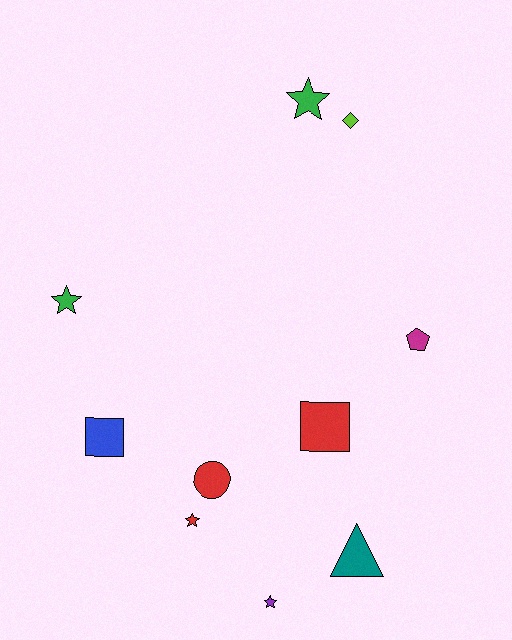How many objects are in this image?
There are 10 objects.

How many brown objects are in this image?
There are no brown objects.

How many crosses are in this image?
There are no crosses.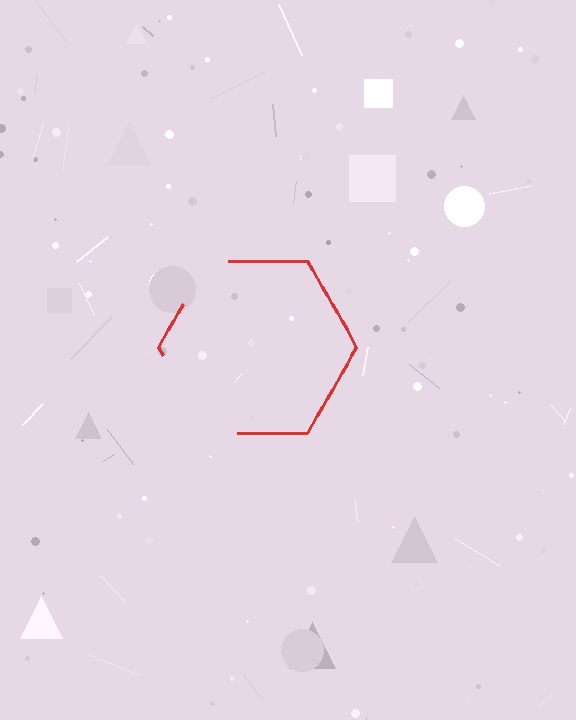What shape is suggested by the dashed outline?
The dashed outline suggests a hexagon.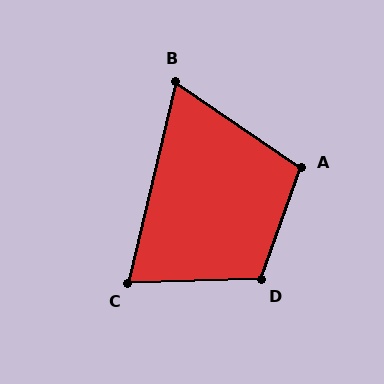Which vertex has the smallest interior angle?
B, at approximately 69 degrees.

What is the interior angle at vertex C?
Approximately 75 degrees (acute).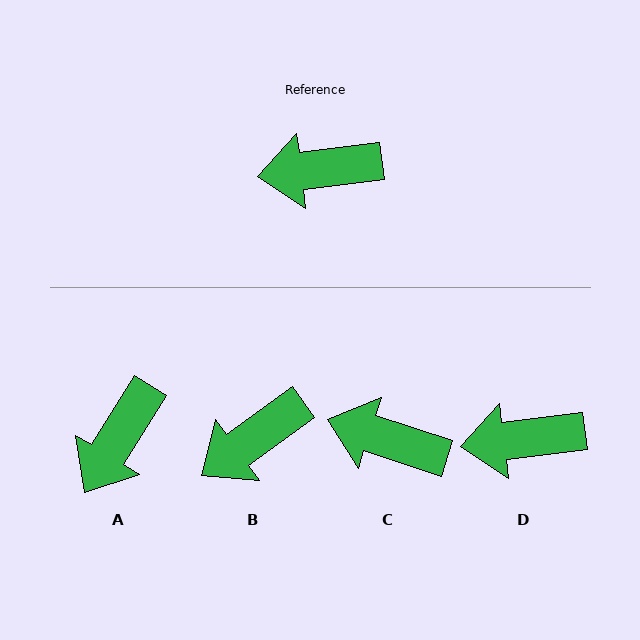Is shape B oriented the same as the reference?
No, it is off by about 29 degrees.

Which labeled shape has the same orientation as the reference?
D.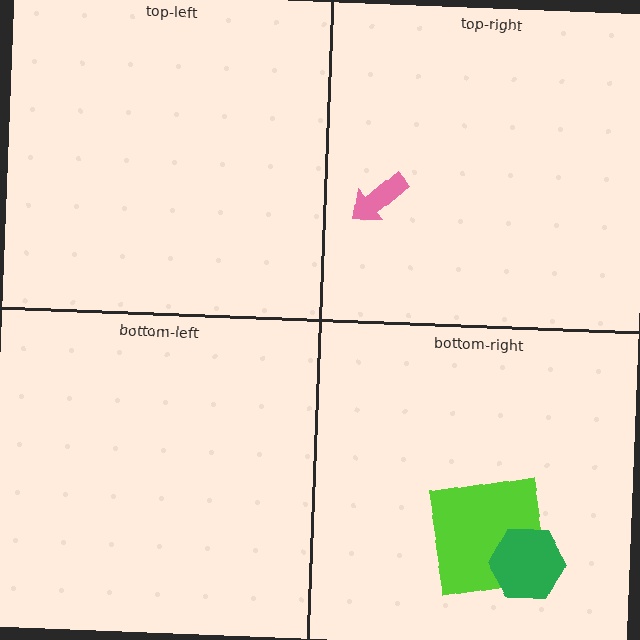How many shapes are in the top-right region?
1.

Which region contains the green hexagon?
The bottom-right region.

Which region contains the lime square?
The bottom-right region.